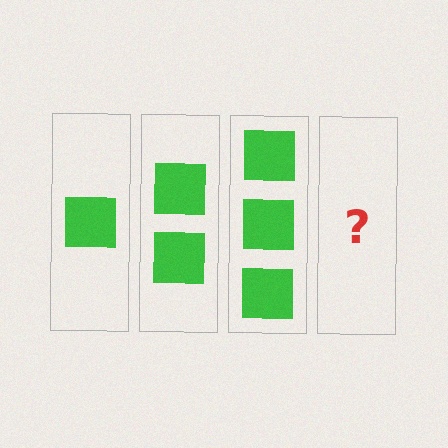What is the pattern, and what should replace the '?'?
The pattern is that each step adds one more square. The '?' should be 4 squares.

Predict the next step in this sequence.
The next step is 4 squares.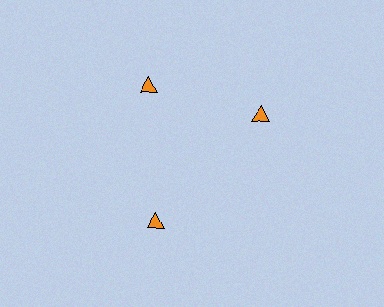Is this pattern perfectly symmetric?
No. The 3 orange triangles are arranged in a ring, but one element near the 3 o'clock position is rotated out of alignment along the ring, breaking the 3-fold rotational symmetry.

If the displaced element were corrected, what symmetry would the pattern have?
It would have 3-fold rotational symmetry — the pattern would map onto itself every 120 degrees.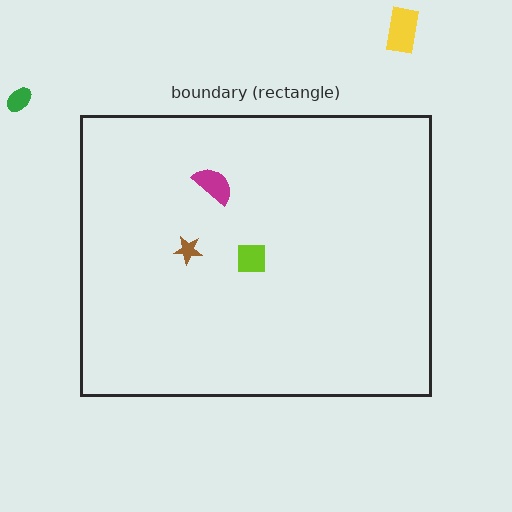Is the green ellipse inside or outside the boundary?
Outside.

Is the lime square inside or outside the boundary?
Inside.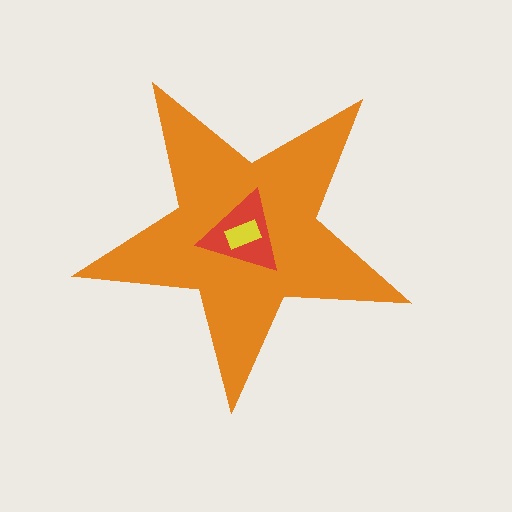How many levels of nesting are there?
3.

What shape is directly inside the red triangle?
The yellow rectangle.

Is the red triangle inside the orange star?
Yes.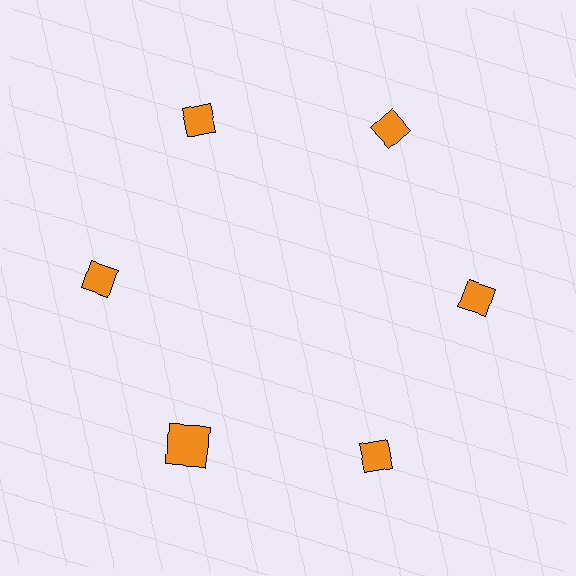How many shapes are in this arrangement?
There are 6 shapes arranged in a ring pattern.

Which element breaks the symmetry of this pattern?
The orange square at roughly the 7 o'clock position breaks the symmetry. All other shapes are orange diamonds.